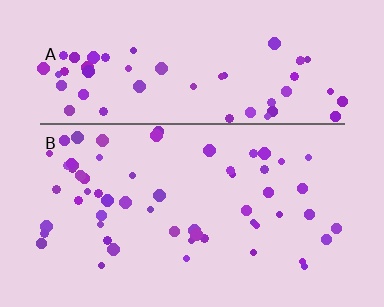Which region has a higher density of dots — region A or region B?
A (the top).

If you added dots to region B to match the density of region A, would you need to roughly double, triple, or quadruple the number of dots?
Approximately double.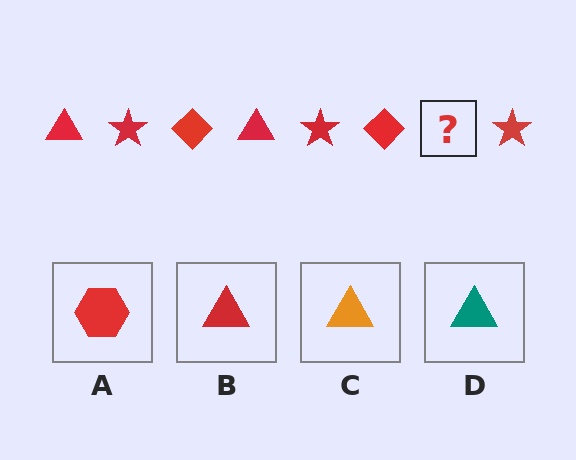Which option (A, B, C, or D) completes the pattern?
B.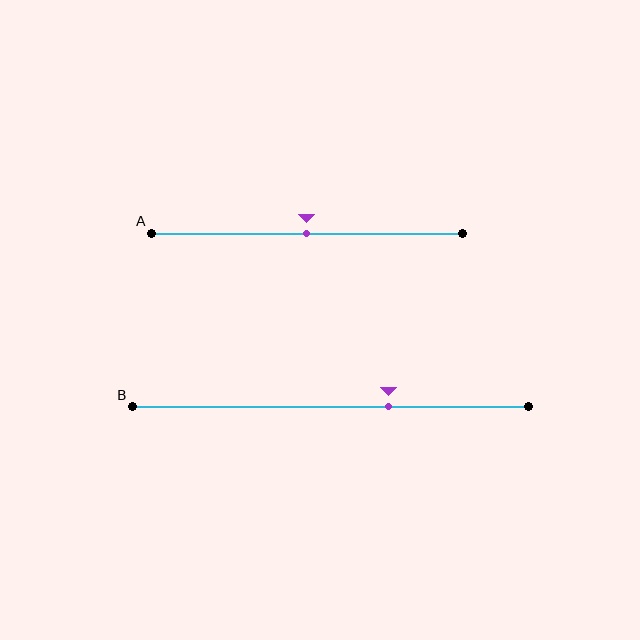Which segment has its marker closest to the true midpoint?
Segment A has its marker closest to the true midpoint.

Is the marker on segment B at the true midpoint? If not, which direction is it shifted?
No, the marker on segment B is shifted to the right by about 15% of the segment length.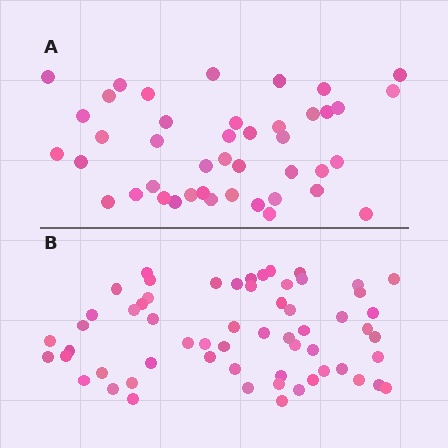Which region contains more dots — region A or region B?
Region B (the bottom region) has more dots.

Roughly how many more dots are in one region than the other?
Region B has approximately 15 more dots than region A.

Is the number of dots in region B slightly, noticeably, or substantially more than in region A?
Region B has noticeably more, but not dramatically so. The ratio is roughly 1.4 to 1.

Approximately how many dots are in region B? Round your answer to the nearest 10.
About 60 dots.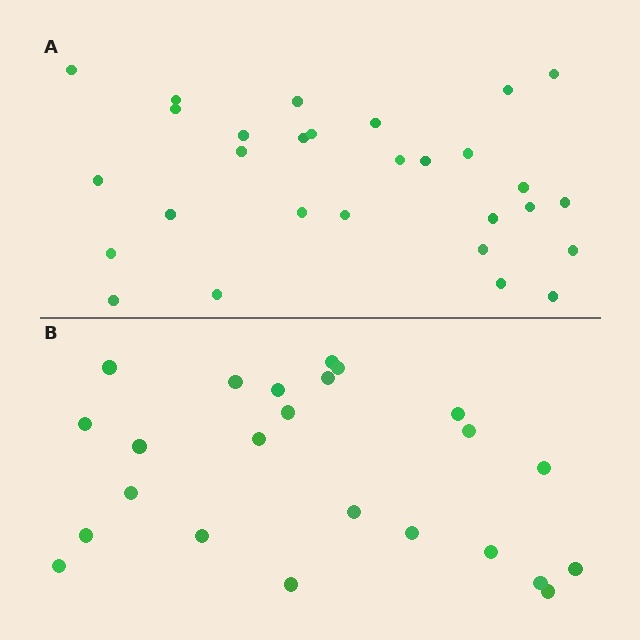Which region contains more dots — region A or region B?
Region A (the top region) has more dots.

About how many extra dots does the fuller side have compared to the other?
Region A has about 5 more dots than region B.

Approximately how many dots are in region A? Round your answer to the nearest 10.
About 30 dots. (The exact count is 29, which rounds to 30.)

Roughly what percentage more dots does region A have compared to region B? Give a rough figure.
About 20% more.